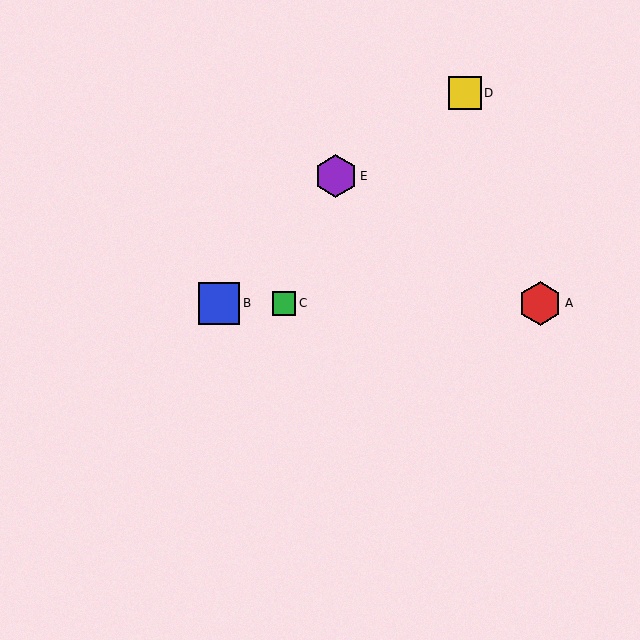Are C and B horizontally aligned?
Yes, both are at y≈303.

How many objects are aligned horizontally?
3 objects (A, B, C) are aligned horizontally.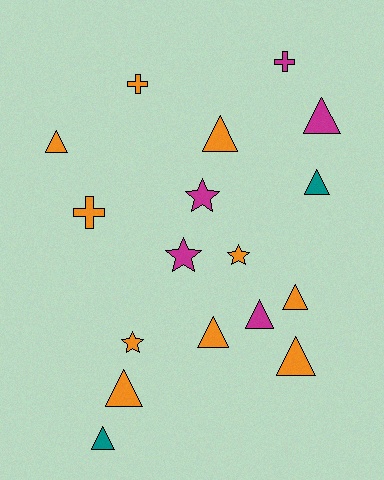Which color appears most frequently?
Orange, with 10 objects.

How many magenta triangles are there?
There are 2 magenta triangles.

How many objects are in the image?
There are 17 objects.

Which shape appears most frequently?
Triangle, with 10 objects.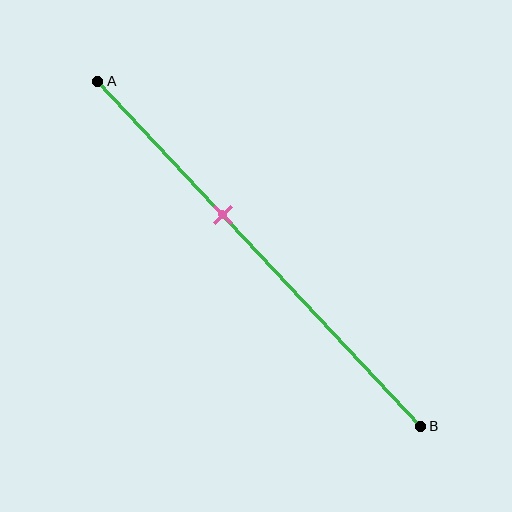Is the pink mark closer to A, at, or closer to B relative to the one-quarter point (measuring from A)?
The pink mark is closer to point B than the one-quarter point of segment AB.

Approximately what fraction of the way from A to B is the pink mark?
The pink mark is approximately 40% of the way from A to B.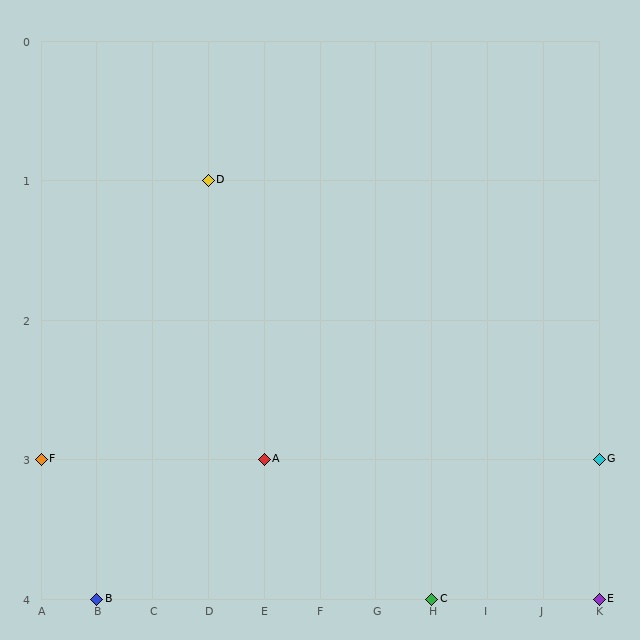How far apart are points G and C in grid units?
Points G and C are 3 columns and 1 row apart (about 3.2 grid units diagonally).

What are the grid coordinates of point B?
Point B is at grid coordinates (B, 4).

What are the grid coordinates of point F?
Point F is at grid coordinates (A, 3).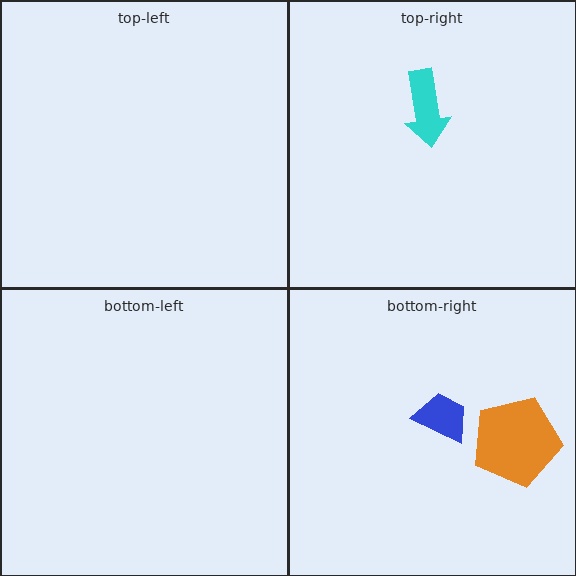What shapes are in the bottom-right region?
The orange pentagon, the blue trapezoid.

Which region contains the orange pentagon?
The bottom-right region.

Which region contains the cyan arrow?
The top-right region.